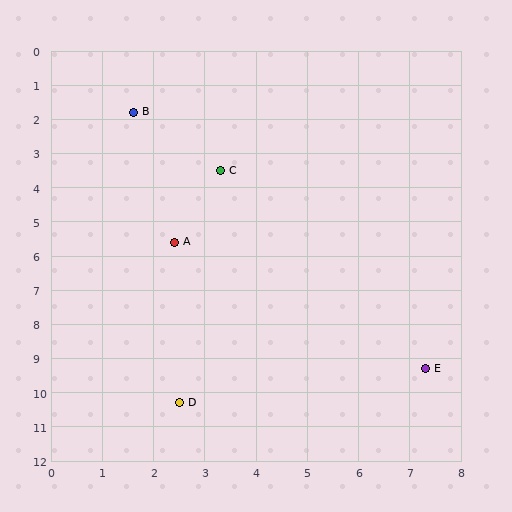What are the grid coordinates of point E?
Point E is at approximately (7.3, 9.3).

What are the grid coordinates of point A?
Point A is at approximately (2.4, 5.6).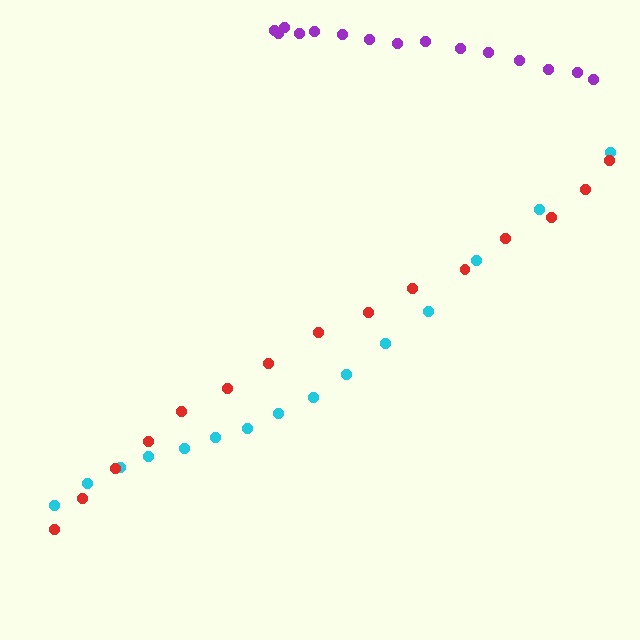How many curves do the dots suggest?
There are 3 distinct paths.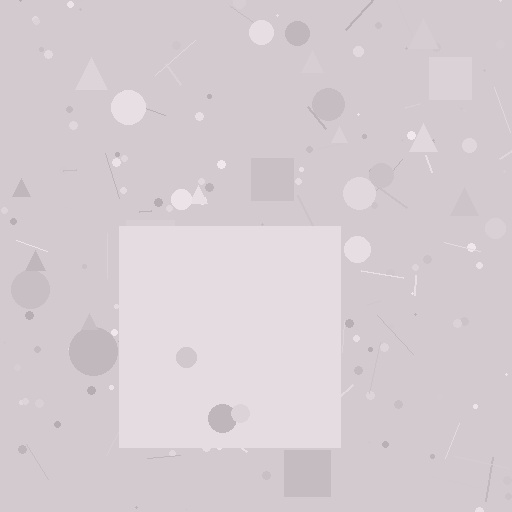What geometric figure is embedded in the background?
A square is embedded in the background.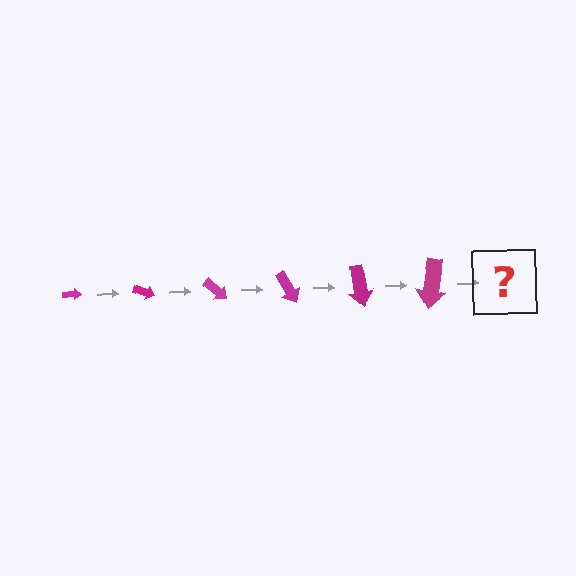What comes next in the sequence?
The next element should be an arrow, larger than the previous one and rotated 120 degrees from the start.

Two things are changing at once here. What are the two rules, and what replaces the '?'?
The two rules are that the arrow grows larger each step and it rotates 20 degrees each step. The '?' should be an arrow, larger than the previous one and rotated 120 degrees from the start.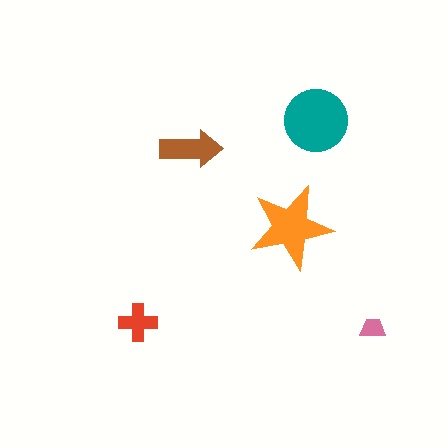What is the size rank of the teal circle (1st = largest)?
1st.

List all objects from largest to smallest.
The teal circle, the orange star, the brown arrow, the red cross, the pink trapezoid.